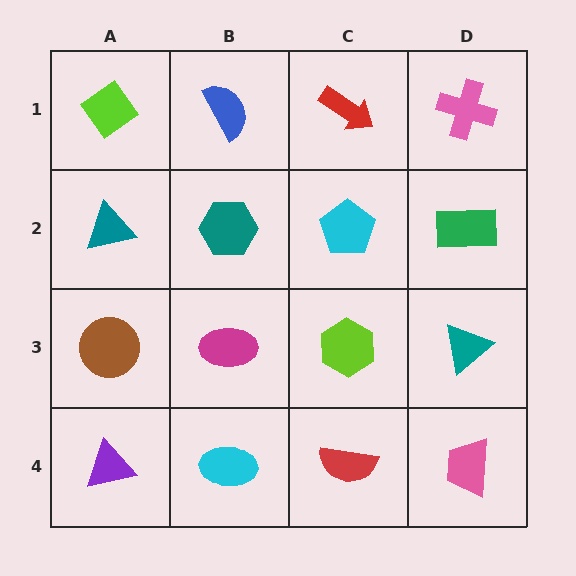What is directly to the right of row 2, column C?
A green rectangle.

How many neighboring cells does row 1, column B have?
3.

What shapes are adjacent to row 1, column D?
A green rectangle (row 2, column D), a red arrow (row 1, column C).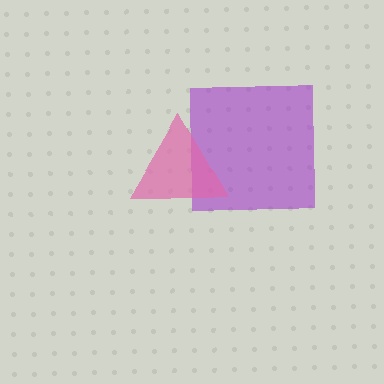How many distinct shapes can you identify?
There are 2 distinct shapes: a purple square, a pink triangle.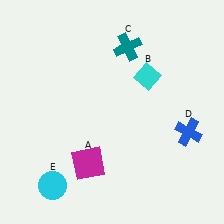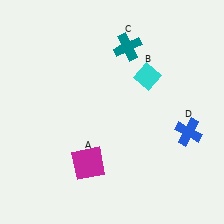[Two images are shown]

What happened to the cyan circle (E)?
The cyan circle (E) was removed in Image 2. It was in the bottom-left area of Image 1.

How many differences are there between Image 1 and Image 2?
There is 1 difference between the two images.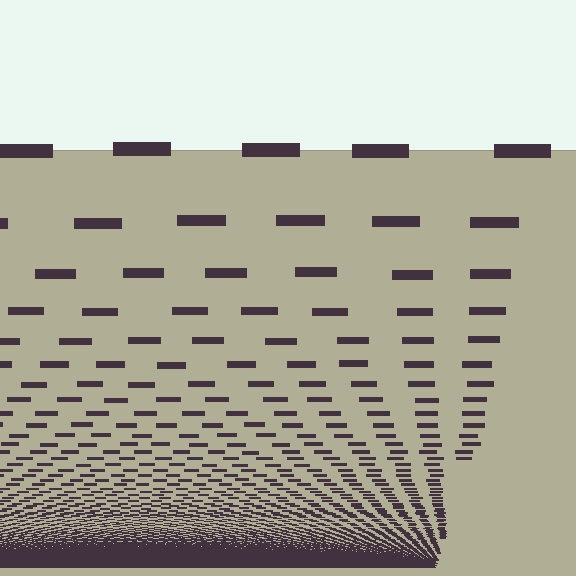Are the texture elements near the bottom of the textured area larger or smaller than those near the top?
Smaller. The gradient is inverted — elements near the bottom are smaller and denser.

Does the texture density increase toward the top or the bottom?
Density increases toward the bottom.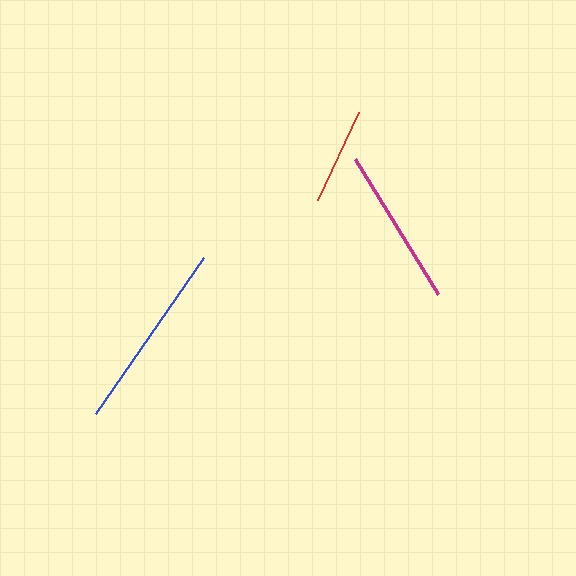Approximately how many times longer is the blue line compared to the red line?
The blue line is approximately 2.0 times the length of the red line.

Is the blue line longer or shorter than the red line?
The blue line is longer than the red line.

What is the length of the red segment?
The red segment is approximately 97 pixels long.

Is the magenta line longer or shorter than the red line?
The magenta line is longer than the red line.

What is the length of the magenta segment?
The magenta segment is approximately 159 pixels long.